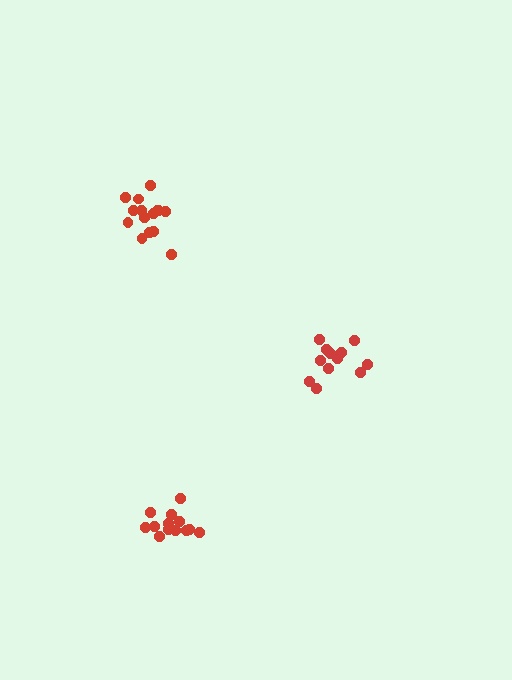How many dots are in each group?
Group 1: 12 dots, Group 2: 15 dots, Group 3: 13 dots (40 total).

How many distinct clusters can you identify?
There are 3 distinct clusters.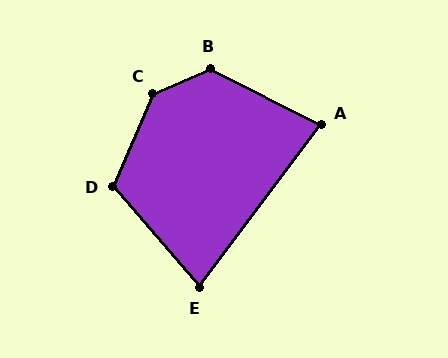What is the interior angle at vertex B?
Approximately 130 degrees (obtuse).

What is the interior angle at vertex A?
Approximately 80 degrees (acute).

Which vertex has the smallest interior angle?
E, at approximately 77 degrees.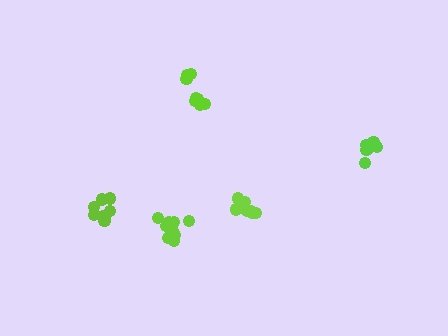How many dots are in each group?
Group 1: 10 dots, Group 2: 9 dots, Group 3: 7 dots, Group 4: 9 dots, Group 5: 9 dots (44 total).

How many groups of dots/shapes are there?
There are 5 groups.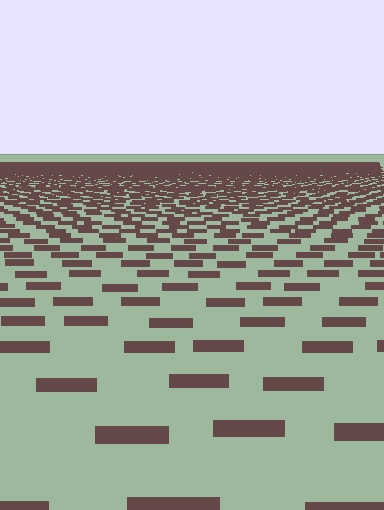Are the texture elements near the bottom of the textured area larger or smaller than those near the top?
Larger. Near the bottom, elements are closer to the viewer and appear at a bigger on-screen size.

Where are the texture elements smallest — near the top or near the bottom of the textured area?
Near the top.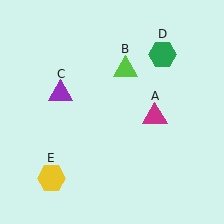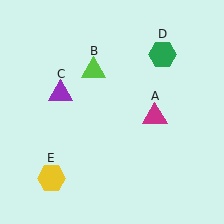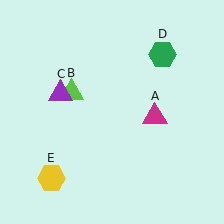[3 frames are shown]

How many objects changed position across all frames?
1 object changed position: lime triangle (object B).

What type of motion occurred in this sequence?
The lime triangle (object B) rotated counterclockwise around the center of the scene.